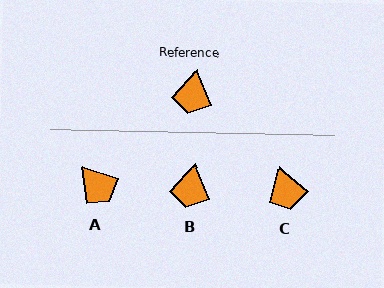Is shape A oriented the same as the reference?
No, it is off by about 49 degrees.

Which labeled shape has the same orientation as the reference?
B.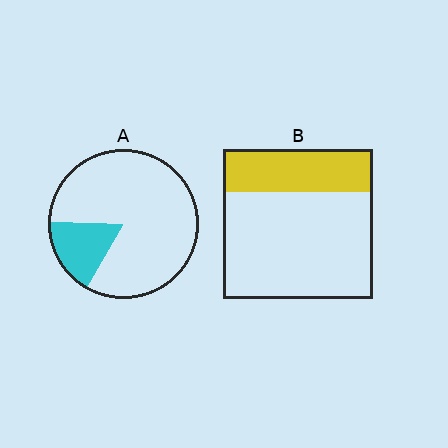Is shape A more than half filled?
No.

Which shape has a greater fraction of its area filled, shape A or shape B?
Shape B.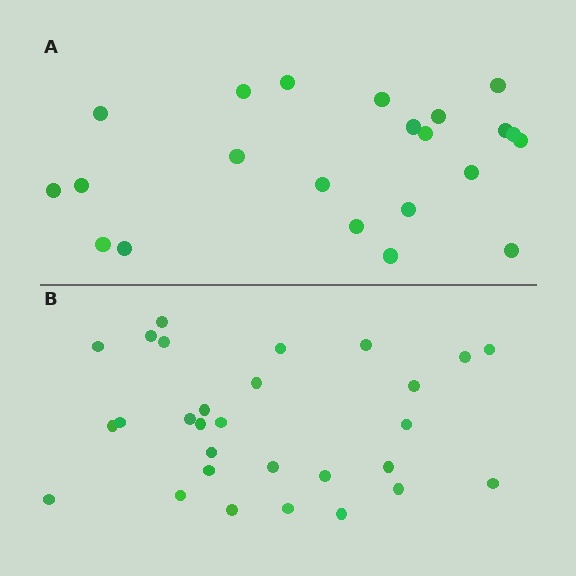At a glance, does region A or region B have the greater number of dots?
Region B (the bottom region) has more dots.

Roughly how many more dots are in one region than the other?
Region B has roughly 8 or so more dots than region A.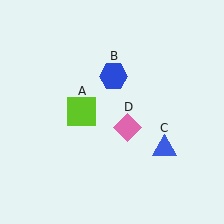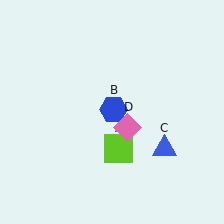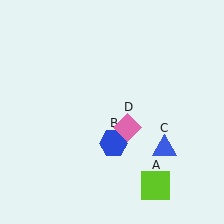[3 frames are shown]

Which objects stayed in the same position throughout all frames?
Blue triangle (object C) and pink diamond (object D) remained stationary.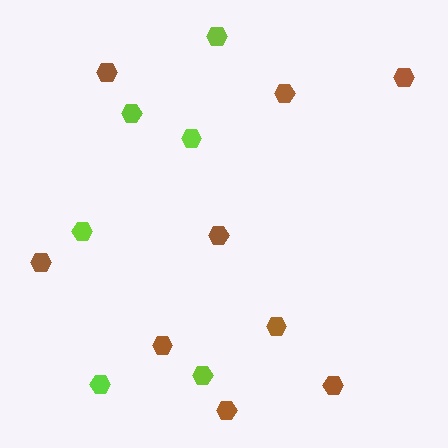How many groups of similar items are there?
There are 2 groups: one group of lime hexagons (6) and one group of brown hexagons (9).